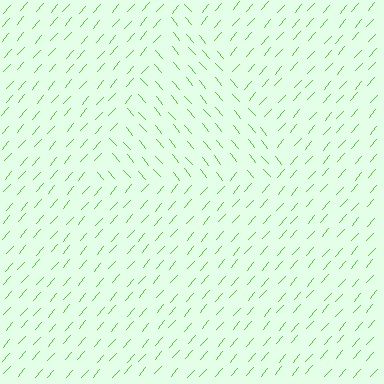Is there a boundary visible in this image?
Yes, there is a texture boundary formed by a change in line orientation.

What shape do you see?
I see a triangle.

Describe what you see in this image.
The image is filled with small lime line segments. A triangle region in the image has lines oriented differently from the surrounding lines, creating a visible texture boundary.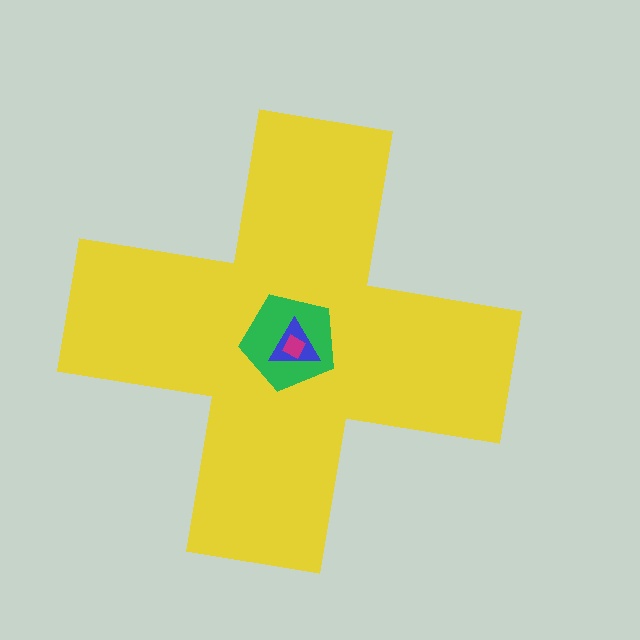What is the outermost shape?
The yellow cross.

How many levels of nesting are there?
4.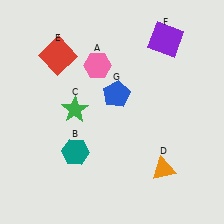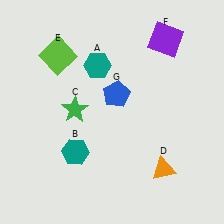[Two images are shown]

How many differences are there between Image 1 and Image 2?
There are 2 differences between the two images.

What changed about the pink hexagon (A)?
In Image 1, A is pink. In Image 2, it changed to teal.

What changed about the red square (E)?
In Image 1, E is red. In Image 2, it changed to lime.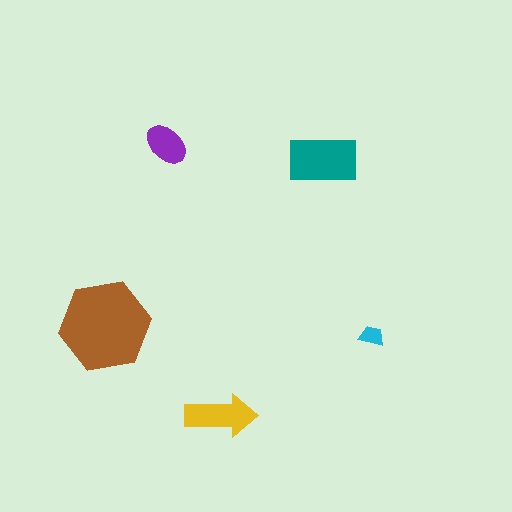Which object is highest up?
The purple ellipse is topmost.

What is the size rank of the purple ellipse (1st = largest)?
4th.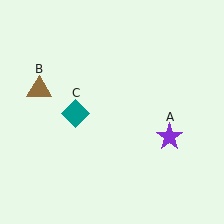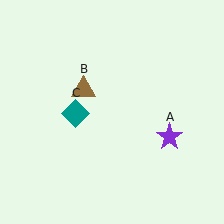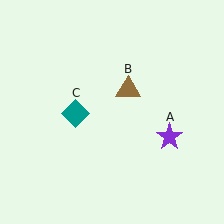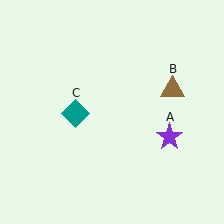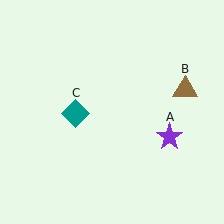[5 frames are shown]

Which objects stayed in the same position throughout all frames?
Purple star (object A) and teal diamond (object C) remained stationary.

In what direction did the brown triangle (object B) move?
The brown triangle (object B) moved right.